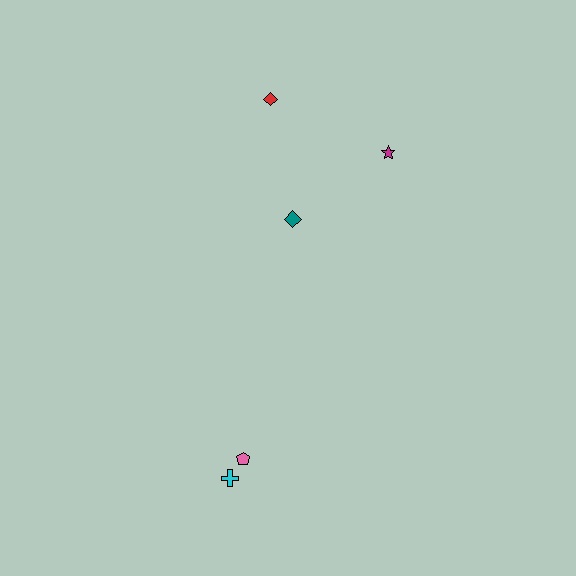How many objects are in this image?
There are 5 objects.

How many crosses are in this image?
There is 1 cross.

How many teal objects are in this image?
There is 1 teal object.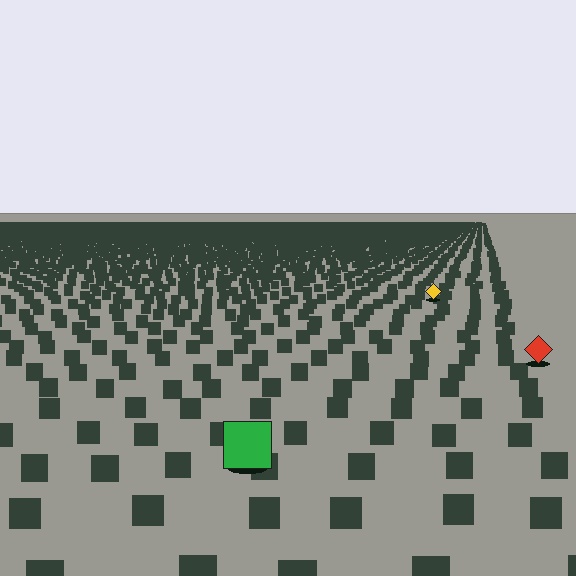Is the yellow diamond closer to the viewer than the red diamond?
No. The red diamond is closer — you can tell from the texture gradient: the ground texture is coarser near it.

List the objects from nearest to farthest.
From nearest to farthest: the green square, the red diamond, the yellow diamond.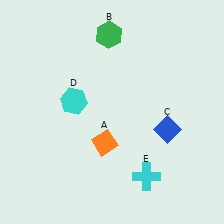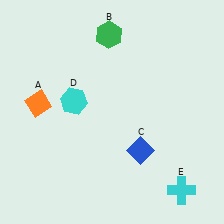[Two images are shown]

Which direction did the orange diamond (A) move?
The orange diamond (A) moved left.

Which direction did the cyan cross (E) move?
The cyan cross (E) moved right.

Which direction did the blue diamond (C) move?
The blue diamond (C) moved left.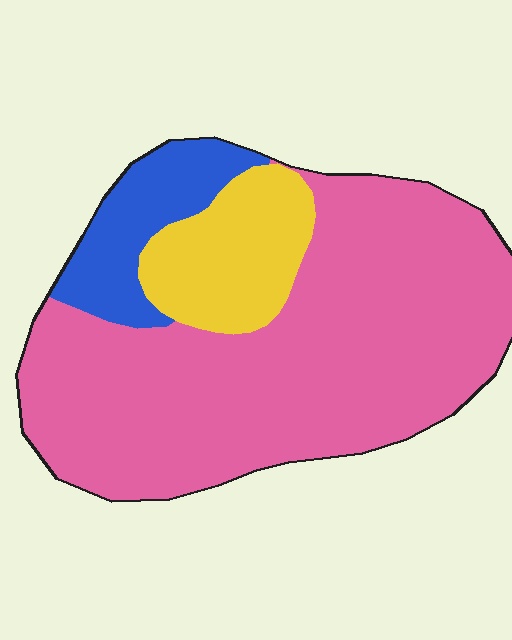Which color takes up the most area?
Pink, at roughly 70%.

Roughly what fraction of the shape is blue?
Blue covers 13% of the shape.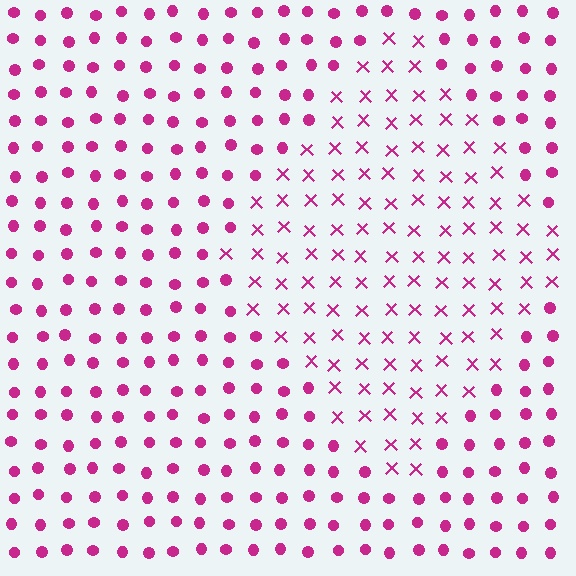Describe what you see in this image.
The image is filled with small magenta elements arranged in a uniform grid. A diamond-shaped region contains X marks, while the surrounding area contains circles. The boundary is defined purely by the change in element shape.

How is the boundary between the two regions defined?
The boundary is defined by a change in element shape: X marks inside vs. circles outside. All elements share the same color and spacing.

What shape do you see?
I see a diamond.